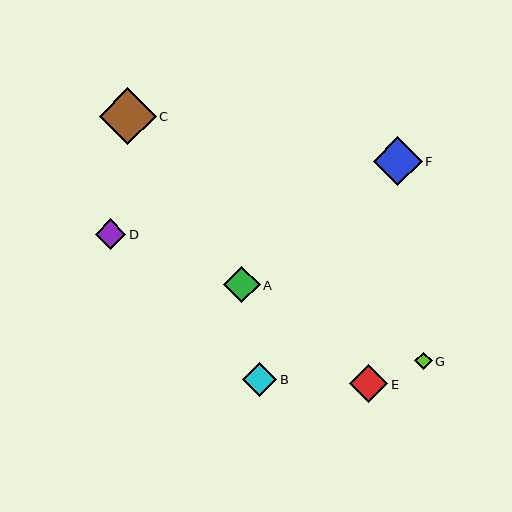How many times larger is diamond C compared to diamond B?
Diamond C is approximately 1.7 times the size of diamond B.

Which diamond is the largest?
Diamond C is the largest with a size of approximately 57 pixels.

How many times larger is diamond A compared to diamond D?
Diamond A is approximately 1.2 times the size of diamond D.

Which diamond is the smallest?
Diamond G is the smallest with a size of approximately 17 pixels.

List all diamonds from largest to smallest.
From largest to smallest: C, F, E, A, B, D, G.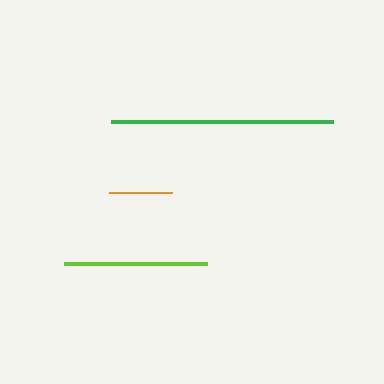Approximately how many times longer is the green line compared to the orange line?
The green line is approximately 3.5 times the length of the orange line.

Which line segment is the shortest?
The orange line is the shortest at approximately 63 pixels.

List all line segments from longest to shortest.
From longest to shortest: green, lime, orange.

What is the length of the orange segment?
The orange segment is approximately 63 pixels long.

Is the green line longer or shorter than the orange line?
The green line is longer than the orange line.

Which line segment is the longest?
The green line is the longest at approximately 221 pixels.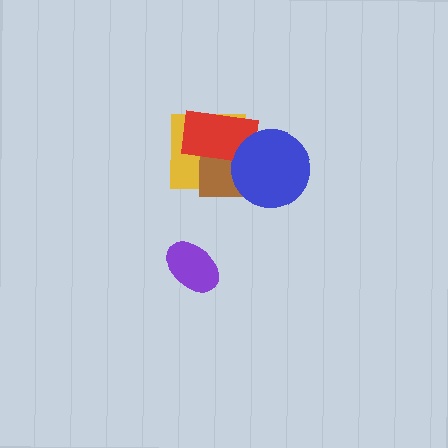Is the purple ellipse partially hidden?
No, no other shape covers it.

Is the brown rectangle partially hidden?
Yes, it is partially covered by another shape.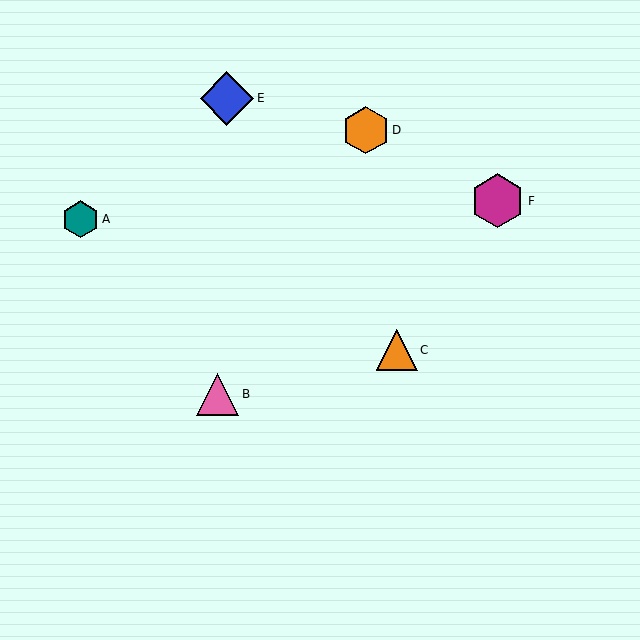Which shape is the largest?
The magenta hexagon (labeled F) is the largest.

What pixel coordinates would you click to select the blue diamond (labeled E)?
Click at (227, 98) to select the blue diamond E.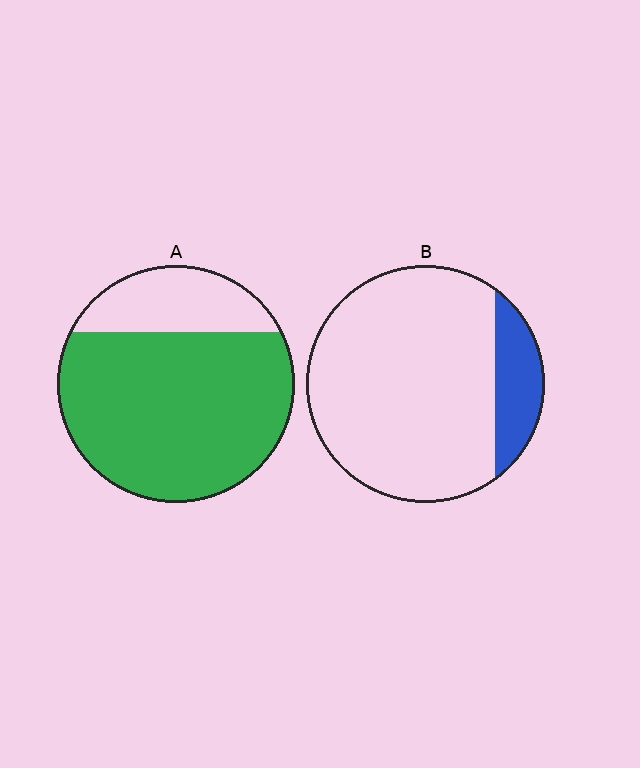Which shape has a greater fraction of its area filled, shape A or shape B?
Shape A.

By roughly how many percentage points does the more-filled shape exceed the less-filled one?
By roughly 60 percentage points (A over B).